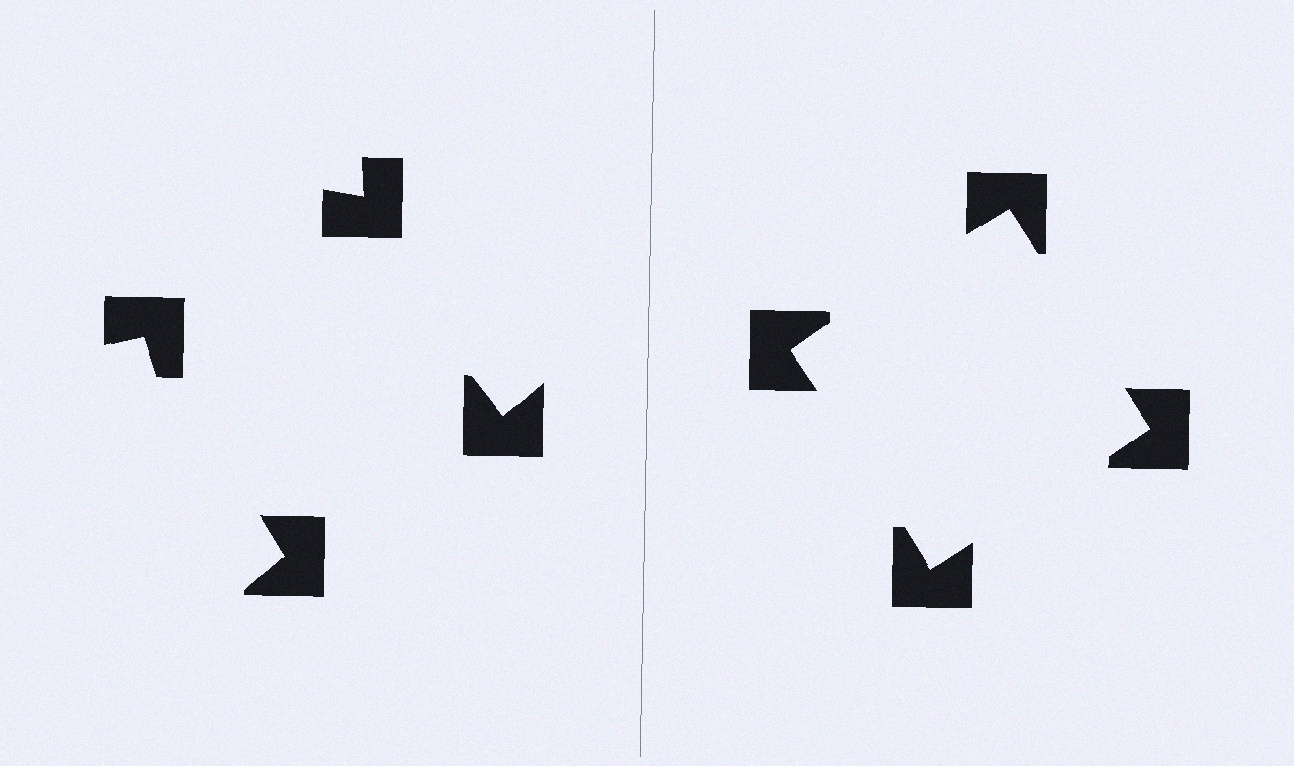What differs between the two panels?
The notched squares are positioned identically on both sides; only the wedge orientations differ. On the right they align to a square; on the left they are misaligned.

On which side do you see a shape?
An illusory square appears on the right side. On the left side the wedge cuts are rotated, so no coherent shape forms.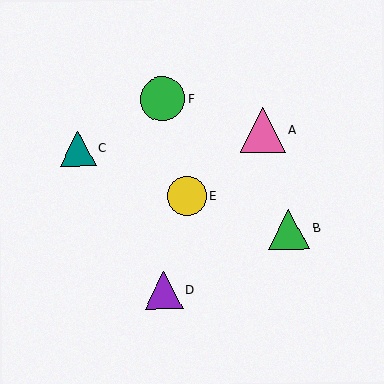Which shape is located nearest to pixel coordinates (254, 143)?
The pink triangle (labeled A) at (263, 130) is nearest to that location.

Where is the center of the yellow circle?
The center of the yellow circle is at (187, 196).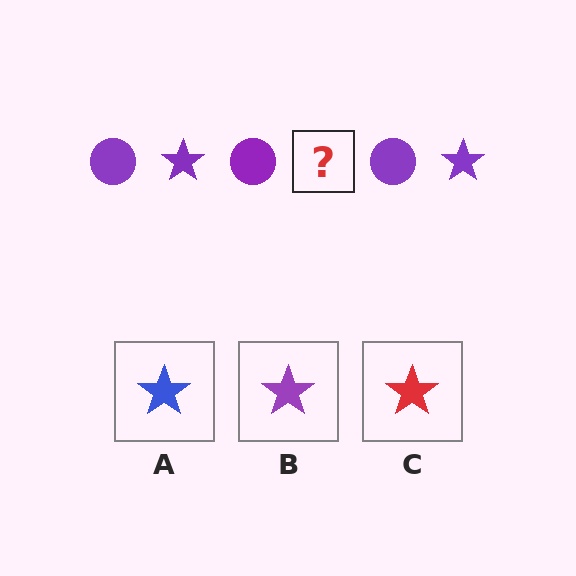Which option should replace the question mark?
Option B.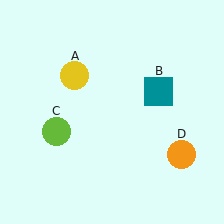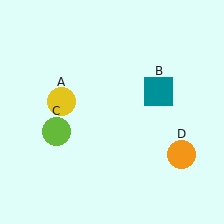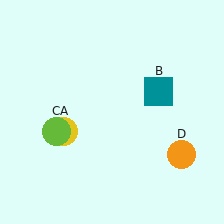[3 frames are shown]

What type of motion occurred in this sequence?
The yellow circle (object A) rotated counterclockwise around the center of the scene.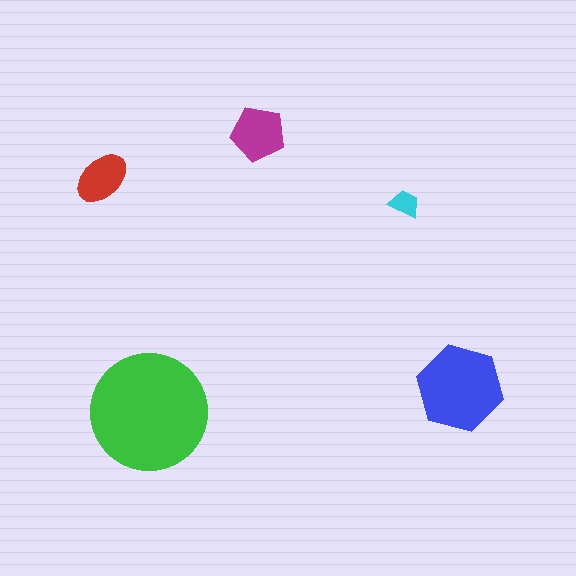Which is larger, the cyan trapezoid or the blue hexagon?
The blue hexagon.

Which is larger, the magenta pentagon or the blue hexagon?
The blue hexagon.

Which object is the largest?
The green circle.